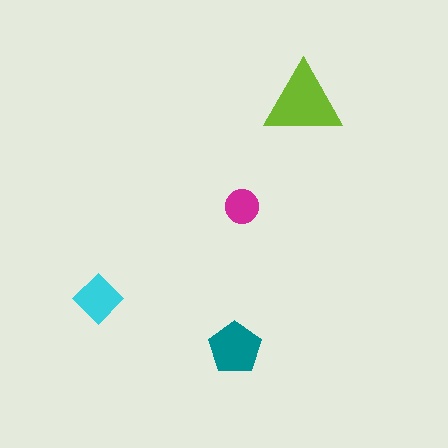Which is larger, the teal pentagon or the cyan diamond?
The teal pentagon.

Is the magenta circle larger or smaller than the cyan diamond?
Smaller.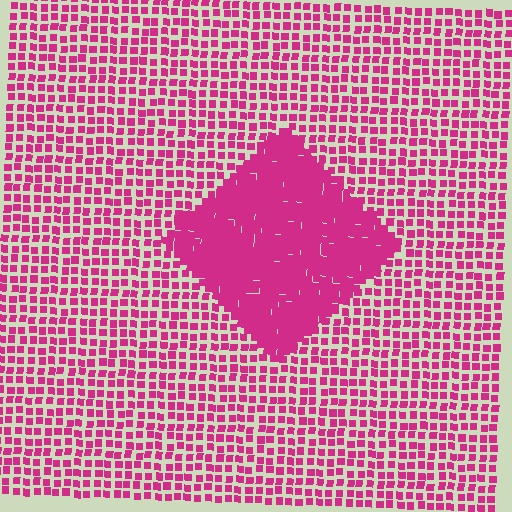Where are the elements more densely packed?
The elements are more densely packed inside the diamond boundary.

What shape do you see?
I see a diamond.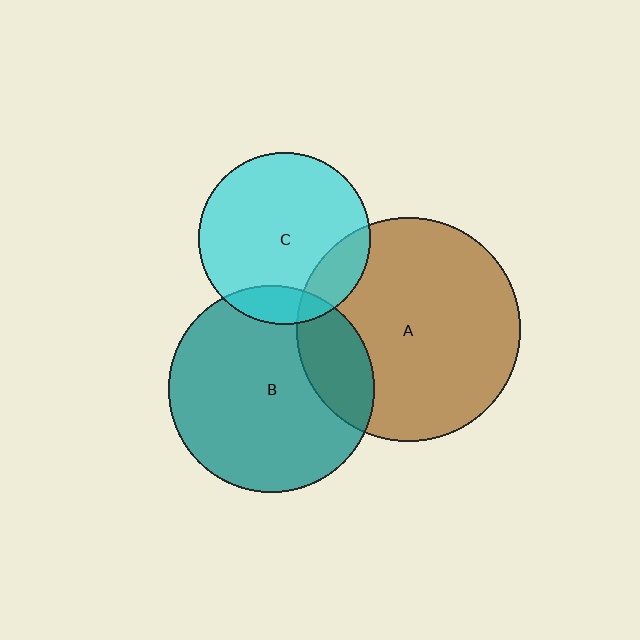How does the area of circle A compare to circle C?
Approximately 1.7 times.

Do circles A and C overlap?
Yes.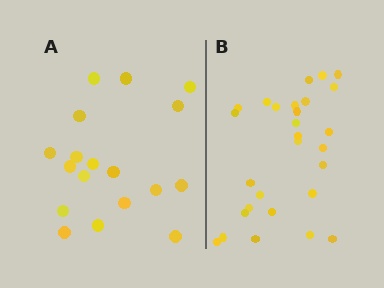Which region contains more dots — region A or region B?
Region B (the right region) has more dots.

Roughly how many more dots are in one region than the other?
Region B has roughly 10 or so more dots than region A.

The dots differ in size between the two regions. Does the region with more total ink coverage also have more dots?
No. Region A has more total ink coverage because its dots are larger, but region B actually contains more individual dots. Total area can be misleading — the number of items is what matters here.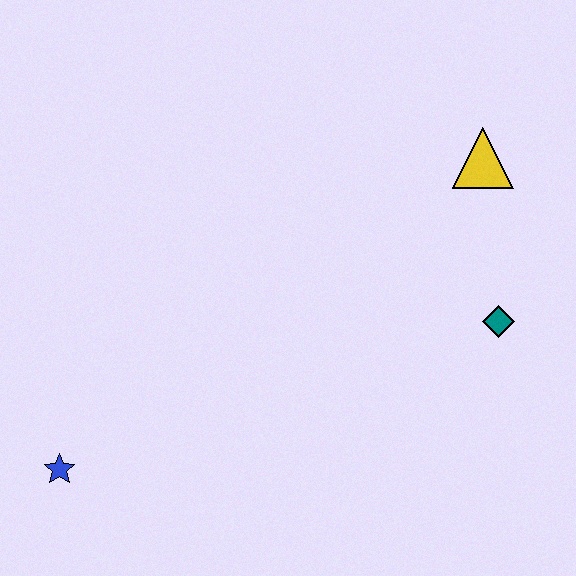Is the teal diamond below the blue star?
No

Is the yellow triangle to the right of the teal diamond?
No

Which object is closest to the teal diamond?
The yellow triangle is closest to the teal diamond.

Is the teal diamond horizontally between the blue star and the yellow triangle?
No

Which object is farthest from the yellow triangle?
The blue star is farthest from the yellow triangle.